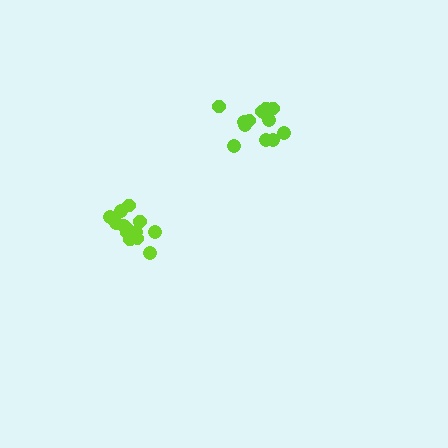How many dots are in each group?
Group 1: 14 dots, Group 2: 14 dots (28 total).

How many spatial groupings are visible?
There are 2 spatial groupings.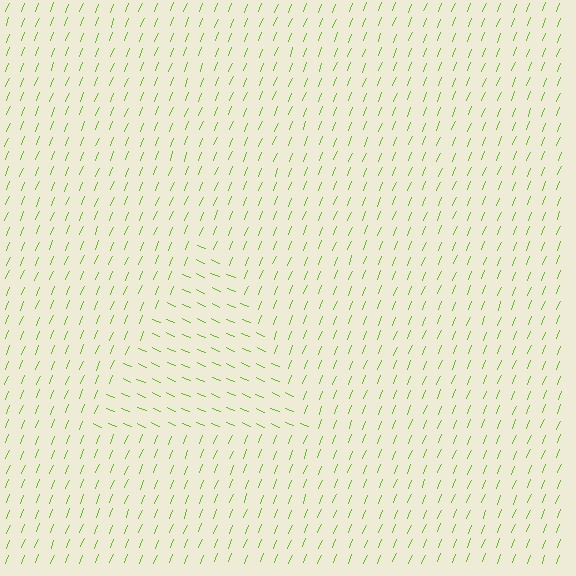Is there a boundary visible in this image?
Yes, there is a texture boundary formed by a change in line orientation.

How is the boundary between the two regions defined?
The boundary is defined purely by a change in line orientation (approximately 89 degrees difference). All lines are the same color and thickness.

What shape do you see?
I see a triangle.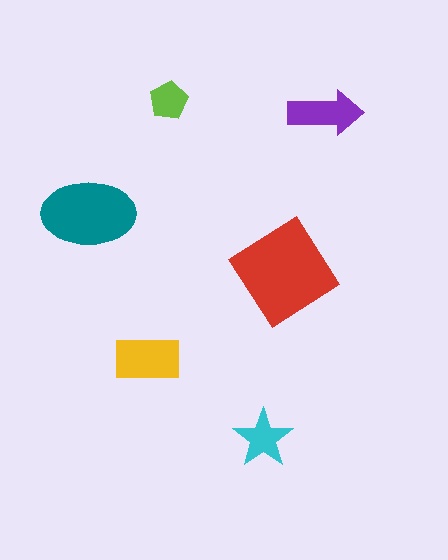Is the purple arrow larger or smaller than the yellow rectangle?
Smaller.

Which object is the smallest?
The lime pentagon.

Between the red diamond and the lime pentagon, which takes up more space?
The red diamond.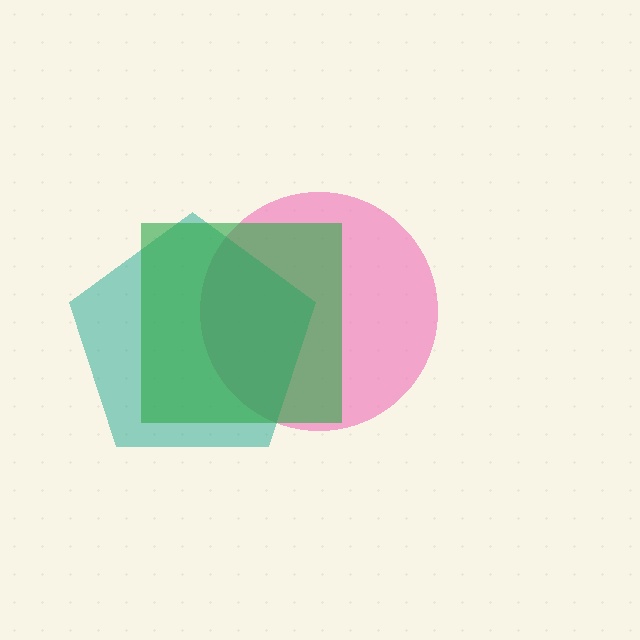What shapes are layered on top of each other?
The layered shapes are: a pink circle, a teal pentagon, a green square.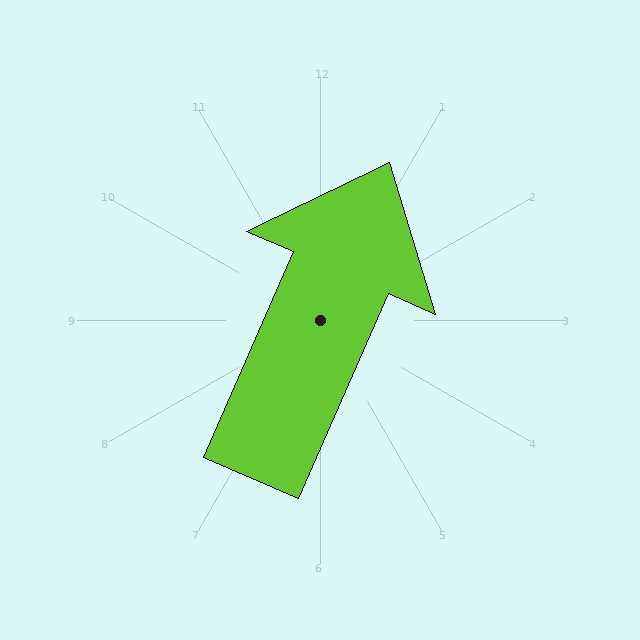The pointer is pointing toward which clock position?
Roughly 1 o'clock.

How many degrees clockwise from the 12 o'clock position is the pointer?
Approximately 24 degrees.